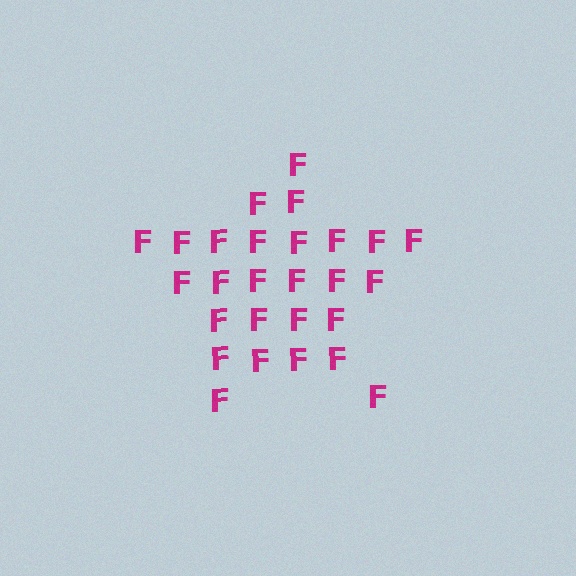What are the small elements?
The small elements are letter F's.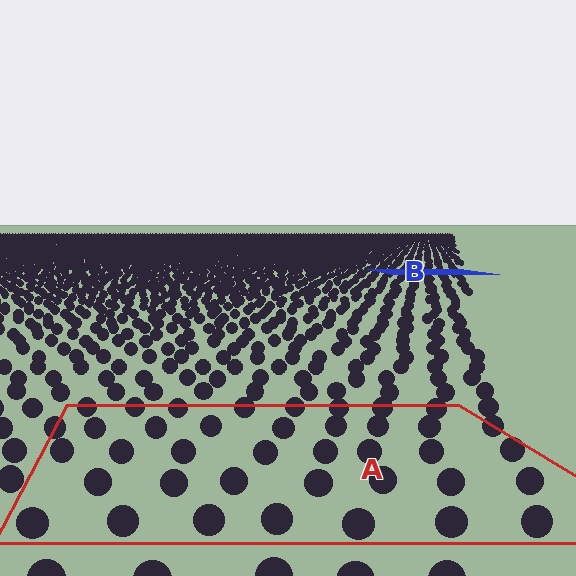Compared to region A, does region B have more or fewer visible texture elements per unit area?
Region B has more texture elements per unit area — they are packed more densely because it is farther away.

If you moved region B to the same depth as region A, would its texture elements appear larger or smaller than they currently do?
They would appear larger. At a closer depth, the same texture elements are projected at a bigger on-screen size.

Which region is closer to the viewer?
Region A is closer. The texture elements there are larger and more spread out.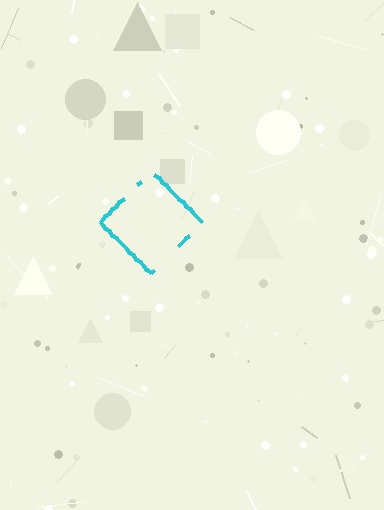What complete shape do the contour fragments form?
The contour fragments form a diamond.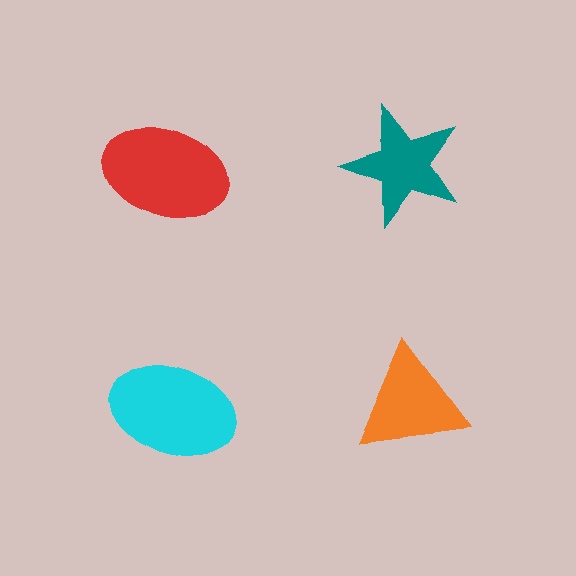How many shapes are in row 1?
2 shapes.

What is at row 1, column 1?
A red ellipse.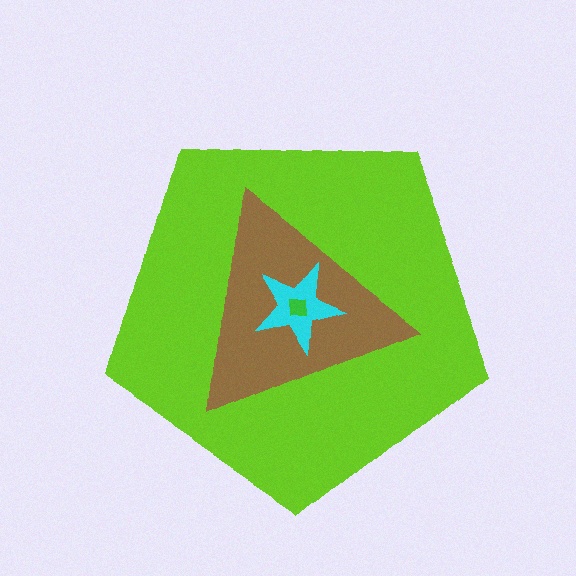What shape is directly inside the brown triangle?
The cyan star.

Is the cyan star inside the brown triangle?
Yes.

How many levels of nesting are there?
4.